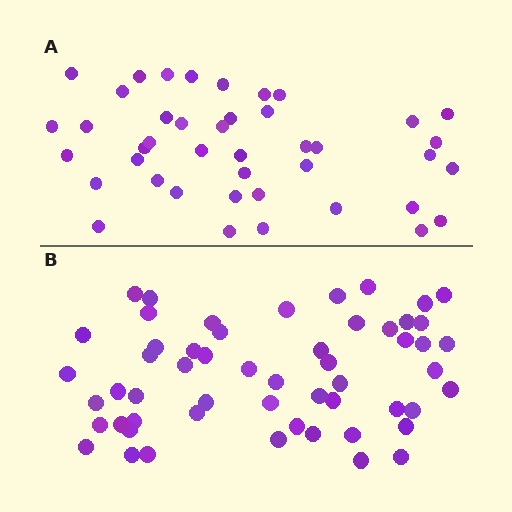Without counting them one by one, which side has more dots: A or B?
Region B (the bottom region) has more dots.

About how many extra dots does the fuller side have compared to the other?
Region B has approximately 15 more dots than region A.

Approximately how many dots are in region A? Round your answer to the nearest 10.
About 40 dots. (The exact count is 42, which rounds to 40.)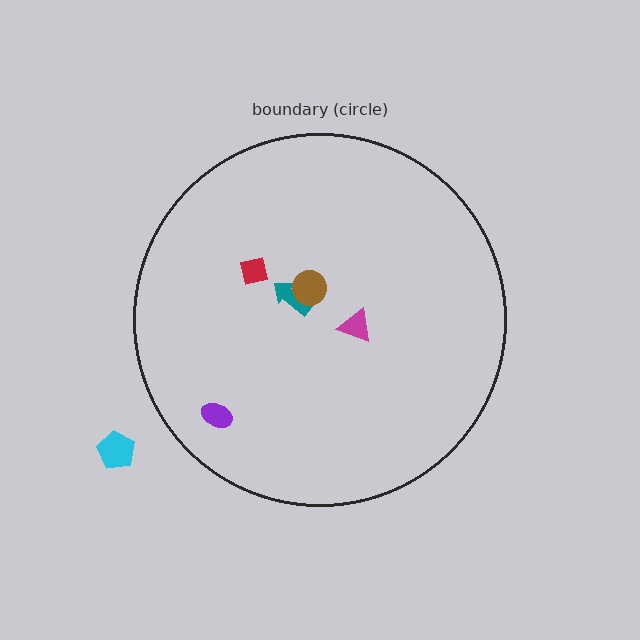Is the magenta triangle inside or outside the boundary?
Inside.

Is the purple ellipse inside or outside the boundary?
Inside.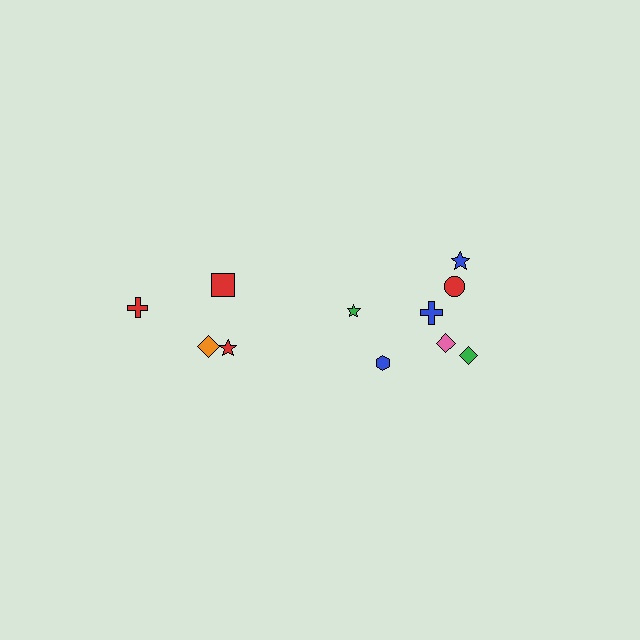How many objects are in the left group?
There are 4 objects.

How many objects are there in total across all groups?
There are 11 objects.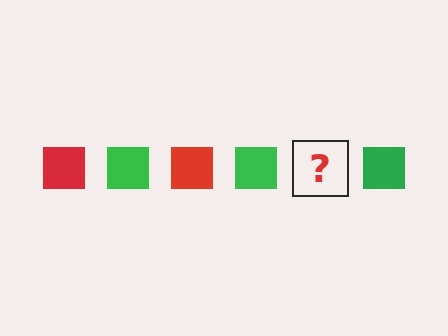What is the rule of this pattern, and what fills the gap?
The rule is that the pattern cycles through red, green squares. The gap should be filled with a red square.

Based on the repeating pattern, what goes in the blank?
The blank should be a red square.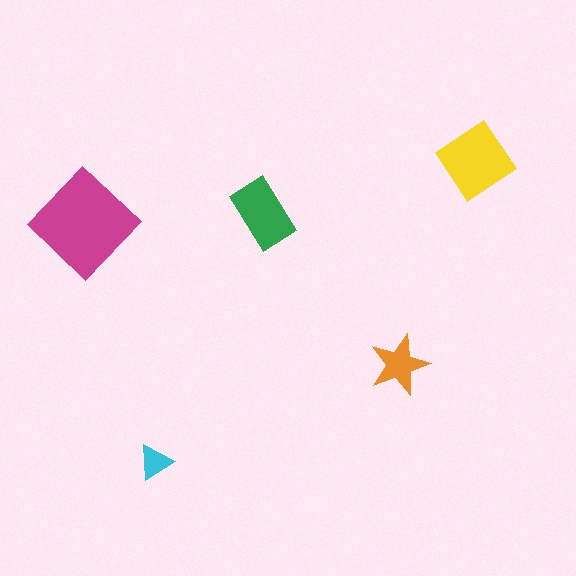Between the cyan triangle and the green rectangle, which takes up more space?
The green rectangle.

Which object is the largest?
The magenta diamond.